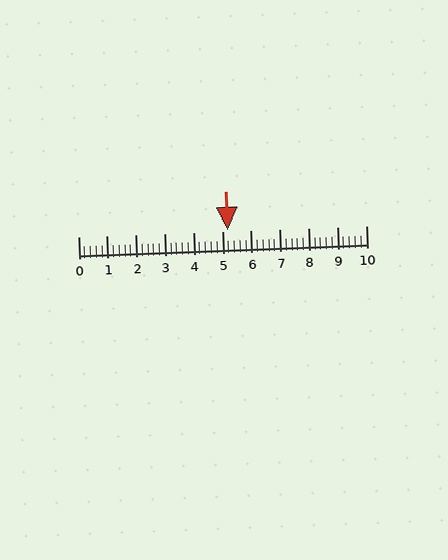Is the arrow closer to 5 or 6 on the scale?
The arrow is closer to 5.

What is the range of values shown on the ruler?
The ruler shows values from 0 to 10.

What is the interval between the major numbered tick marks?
The major tick marks are spaced 1 units apart.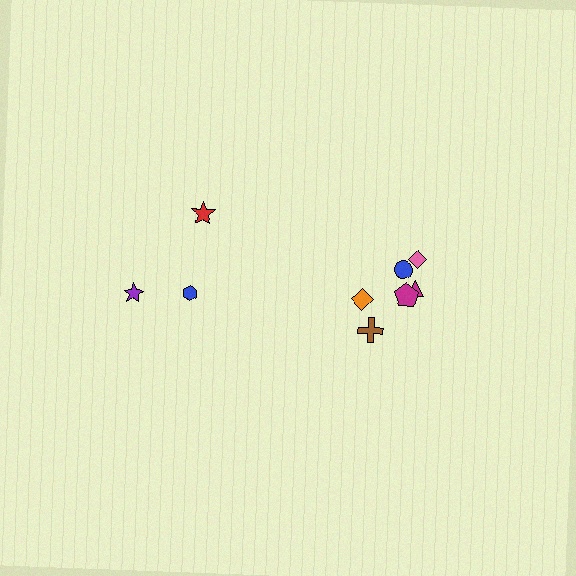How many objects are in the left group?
There are 3 objects.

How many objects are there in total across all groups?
There are 9 objects.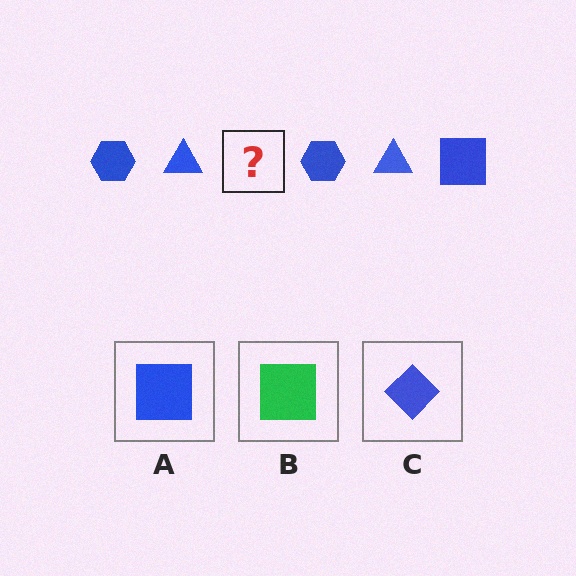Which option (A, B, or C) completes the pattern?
A.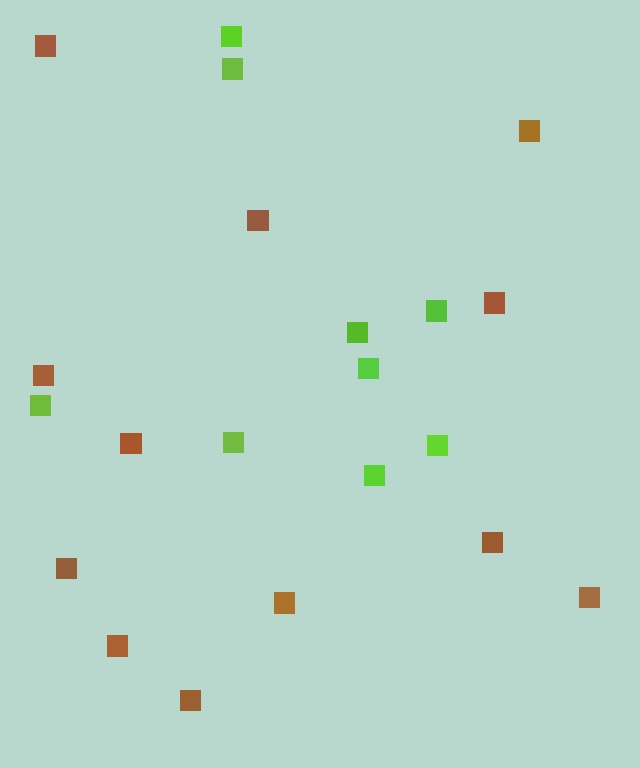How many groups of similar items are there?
There are 2 groups: one group of lime squares (9) and one group of brown squares (12).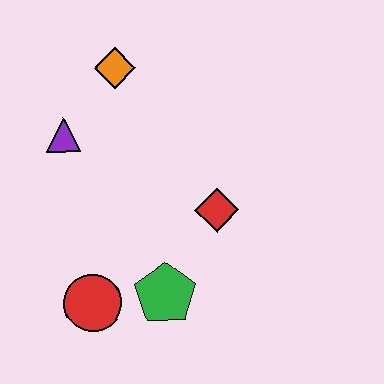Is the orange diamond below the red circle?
No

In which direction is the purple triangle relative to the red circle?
The purple triangle is above the red circle.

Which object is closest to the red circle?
The green pentagon is closest to the red circle.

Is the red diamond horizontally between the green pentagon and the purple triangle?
No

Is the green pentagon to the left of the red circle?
No